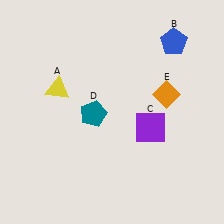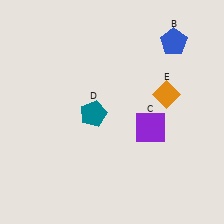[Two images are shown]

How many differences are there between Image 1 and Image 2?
There is 1 difference between the two images.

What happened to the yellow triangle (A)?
The yellow triangle (A) was removed in Image 2. It was in the top-left area of Image 1.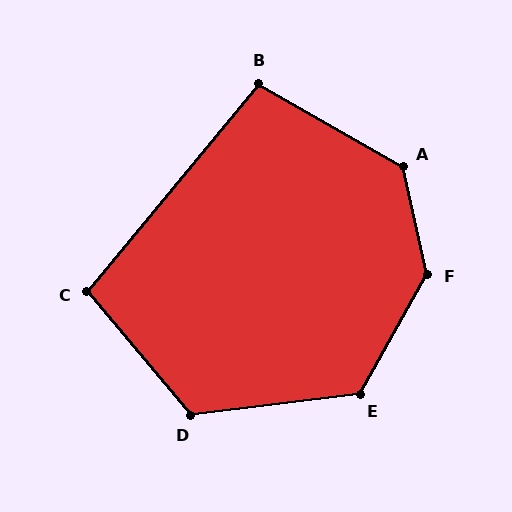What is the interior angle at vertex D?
Approximately 122 degrees (obtuse).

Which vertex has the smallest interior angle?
B, at approximately 100 degrees.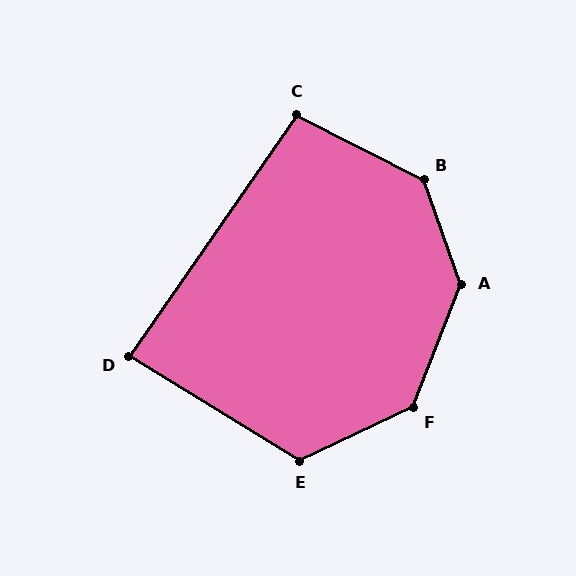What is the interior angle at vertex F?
Approximately 136 degrees (obtuse).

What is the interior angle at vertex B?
Approximately 137 degrees (obtuse).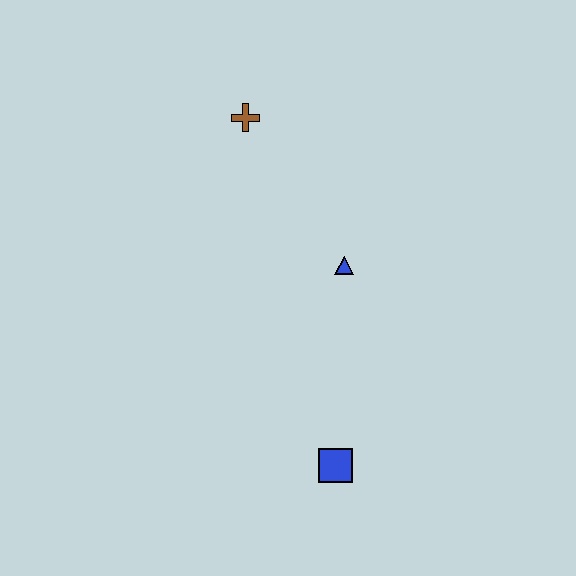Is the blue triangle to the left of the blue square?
No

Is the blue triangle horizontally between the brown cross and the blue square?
No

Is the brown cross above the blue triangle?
Yes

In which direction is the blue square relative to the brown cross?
The blue square is below the brown cross.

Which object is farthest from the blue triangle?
The blue square is farthest from the blue triangle.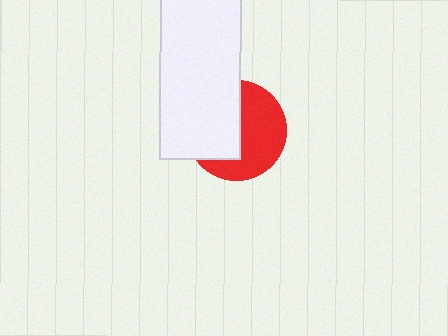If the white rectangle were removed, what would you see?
You would see the complete red circle.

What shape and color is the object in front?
The object in front is a white rectangle.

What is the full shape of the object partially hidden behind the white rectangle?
The partially hidden object is a red circle.